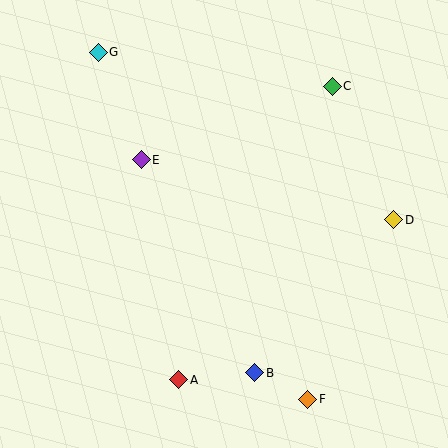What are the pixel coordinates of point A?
Point A is at (179, 380).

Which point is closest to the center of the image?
Point E at (141, 160) is closest to the center.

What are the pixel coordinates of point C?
Point C is at (332, 86).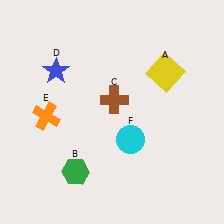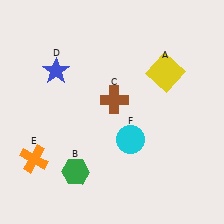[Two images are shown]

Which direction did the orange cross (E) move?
The orange cross (E) moved down.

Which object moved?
The orange cross (E) moved down.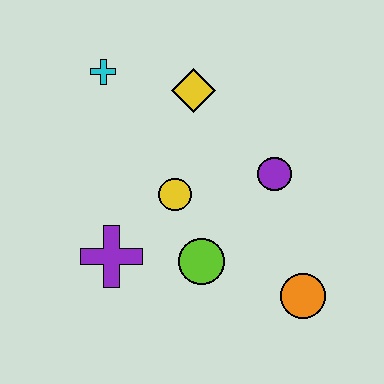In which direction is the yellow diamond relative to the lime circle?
The yellow diamond is above the lime circle.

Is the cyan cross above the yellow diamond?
Yes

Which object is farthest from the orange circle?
The cyan cross is farthest from the orange circle.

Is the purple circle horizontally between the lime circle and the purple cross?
No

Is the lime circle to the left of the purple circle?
Yes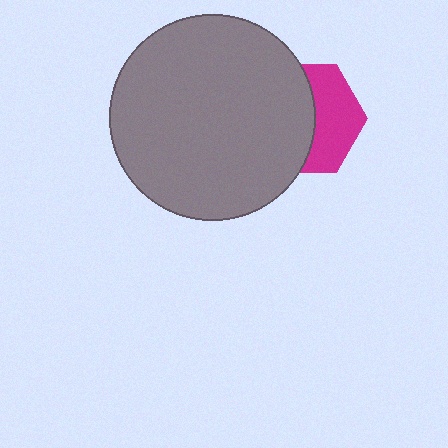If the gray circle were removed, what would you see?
You would see the complete magenta hexagon.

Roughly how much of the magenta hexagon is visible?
A small part of it is visible (roughly 44%).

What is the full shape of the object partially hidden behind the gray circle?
The partially hidden object is a magenta hexagon.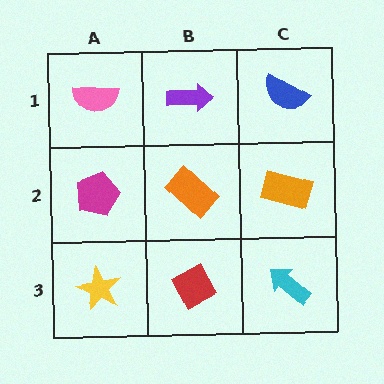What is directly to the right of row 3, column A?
A red diamond.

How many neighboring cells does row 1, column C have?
2.